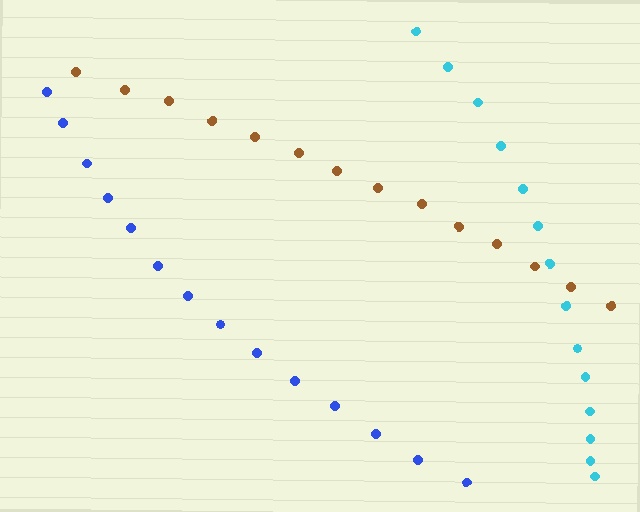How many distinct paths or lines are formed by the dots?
There are 3 distinct paths.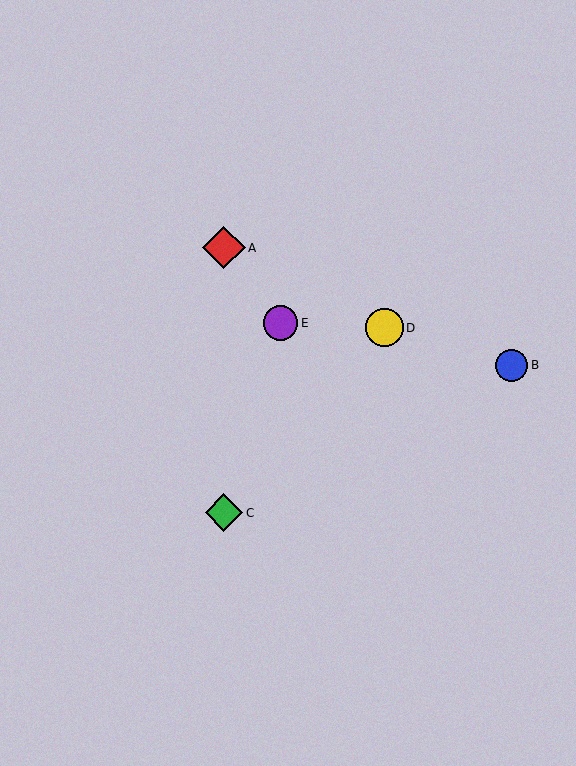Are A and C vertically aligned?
Yes, both are at x≈224.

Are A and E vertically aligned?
No, A is at x≈224 and E is at x≈280.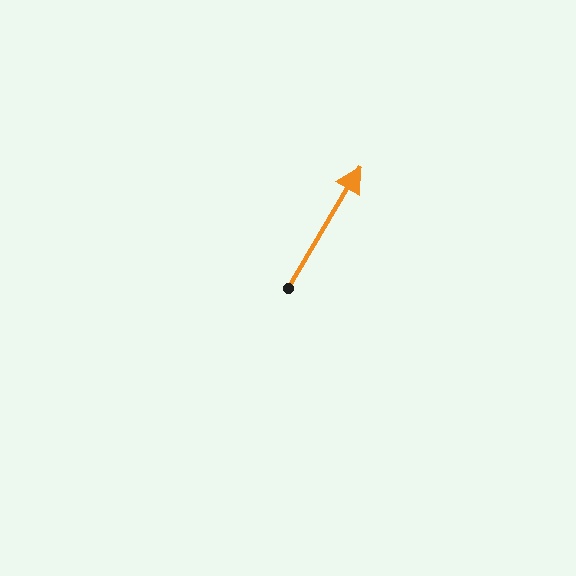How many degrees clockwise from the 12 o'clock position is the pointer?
Approximately 31 degrees.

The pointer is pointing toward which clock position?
Roughly 1 o'clock.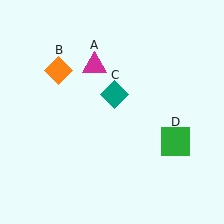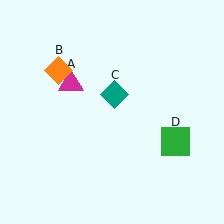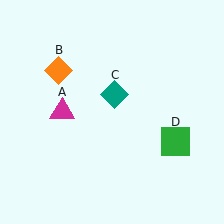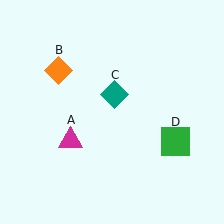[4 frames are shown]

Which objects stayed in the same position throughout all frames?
Orange diamond (object B) and teal diamond (object C) and green square (object D) remained stationary.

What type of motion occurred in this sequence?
The magenta triangle (object A) rotated counterclockwise around the center of the scene.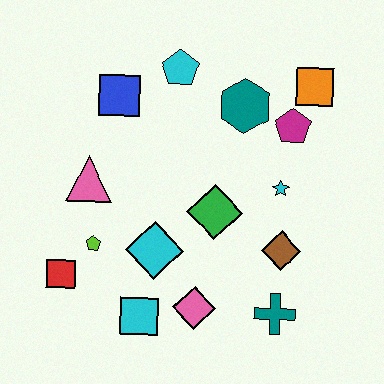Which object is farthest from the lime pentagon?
The orange square is farthest from the lime pentagon.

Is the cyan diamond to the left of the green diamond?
Yes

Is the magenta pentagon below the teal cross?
No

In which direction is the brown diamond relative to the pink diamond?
The brown diamond is to the right of the pink diamond.